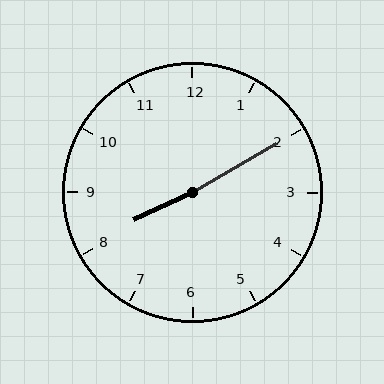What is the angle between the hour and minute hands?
Approximately 175 degrees.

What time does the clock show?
8:10.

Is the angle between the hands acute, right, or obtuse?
It is obtuse.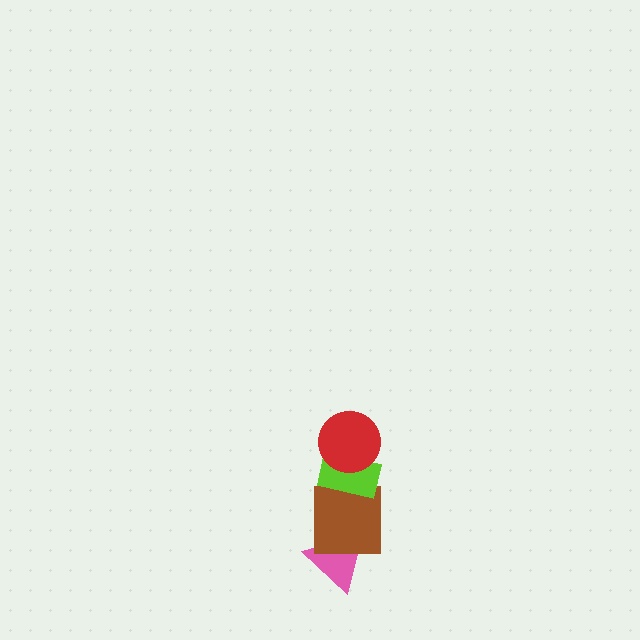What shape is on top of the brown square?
The lime rectangle is on top of the brown square.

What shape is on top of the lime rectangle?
The red circle is on top of the lime rectangle.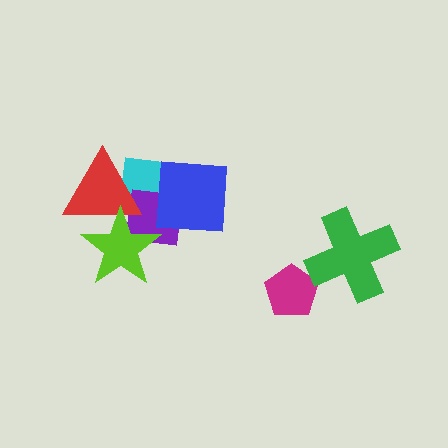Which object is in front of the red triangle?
The lime star is in front of the red triangle.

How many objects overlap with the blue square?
2 objects overlap with the blue square.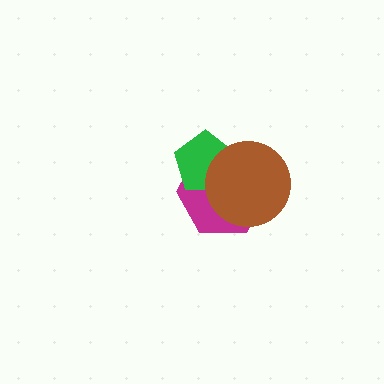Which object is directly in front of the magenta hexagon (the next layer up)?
The green pentagon is directly in front of the magenta hexagon.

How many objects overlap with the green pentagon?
2 objects overlap with the green pentagon.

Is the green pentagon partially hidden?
Yes, it is partially covered by another shape.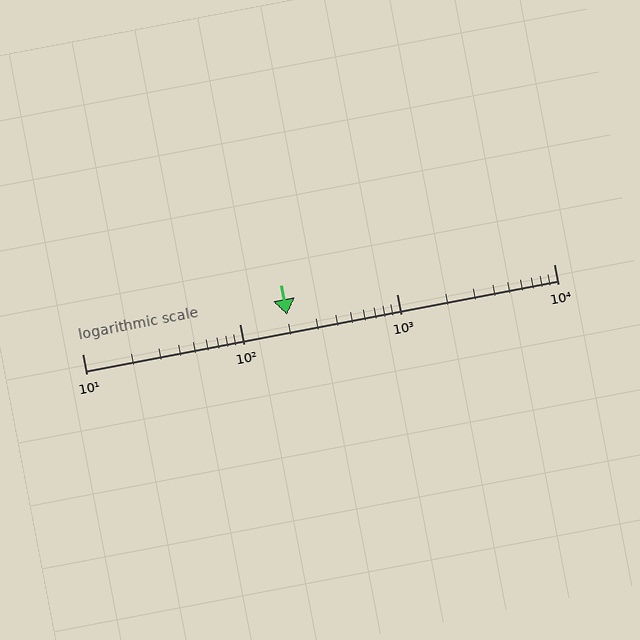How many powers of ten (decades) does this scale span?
The scale spans 3 decades, from 10 to 10000.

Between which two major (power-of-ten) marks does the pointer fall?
The pointer is between 100 and 1000.